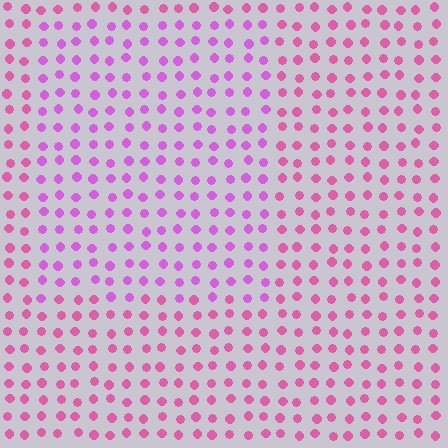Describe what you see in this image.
The image is filled with small pink elements in a uniform arrangement. A rectangle-shaped region is visible where the elements are tinted to a slightly different hue, forming a subtle color boundary.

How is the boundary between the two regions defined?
The boundary is defined purely by a slight shift in hue (about 30 degrees). Spacing, size, and orientation are identical on both sides.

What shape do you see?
I see a rectangle.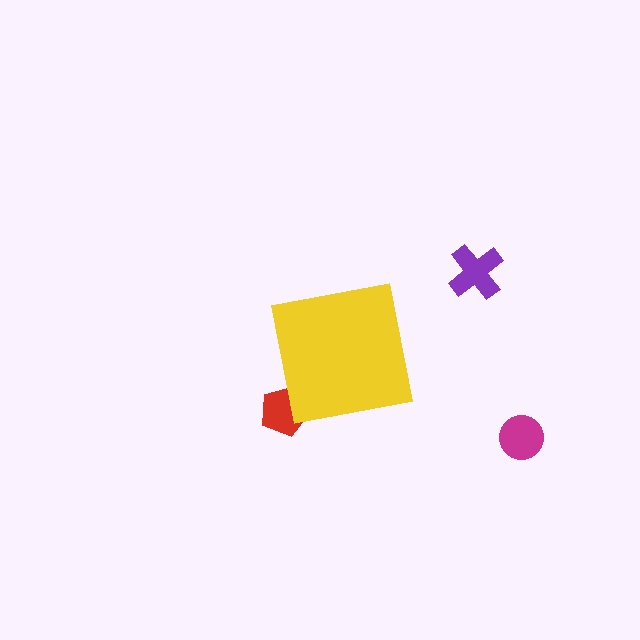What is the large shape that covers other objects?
A yellow square.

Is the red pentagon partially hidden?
Yes, the red pentagon is partially hidden behind the yellow square.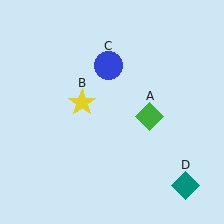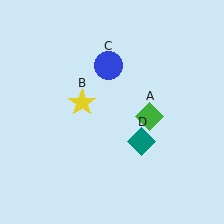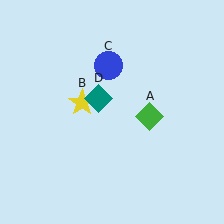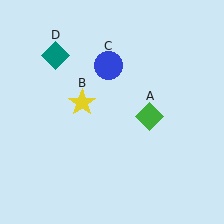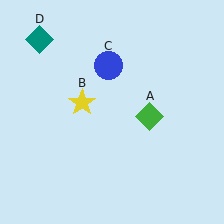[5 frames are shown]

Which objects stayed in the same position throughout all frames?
Green diamond (object A) and yellow star (object B) and blue circle (object C) remained stationary.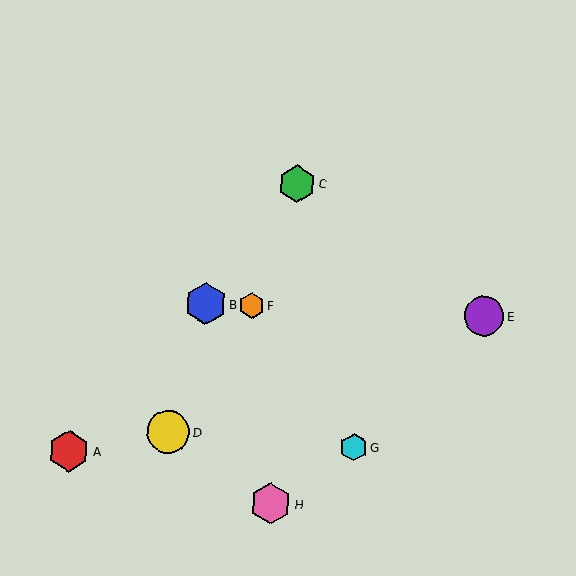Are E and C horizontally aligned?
No, E is at y≈316 and C is at y≈184.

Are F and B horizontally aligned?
Yes, both are at y≈306.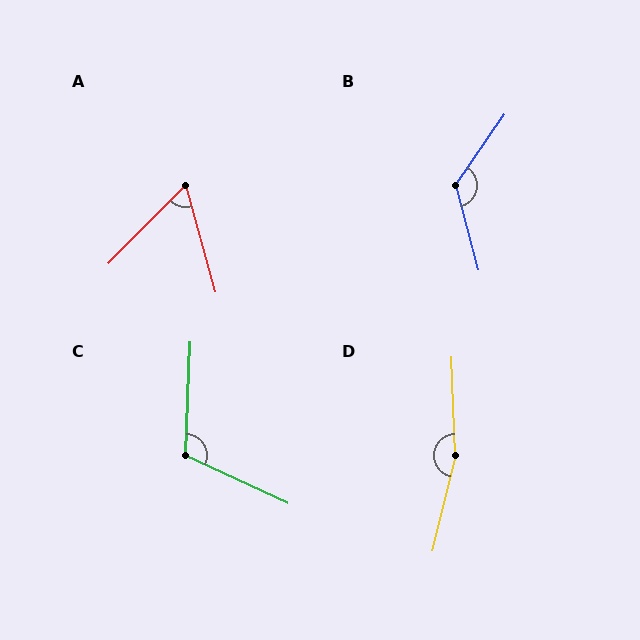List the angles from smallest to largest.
A (60°), C (113°), B (130°), D (164°).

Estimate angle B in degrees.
Approximately 130 degrees.